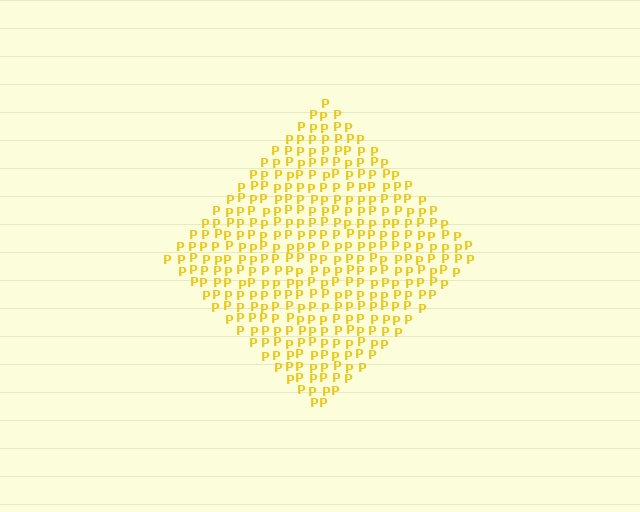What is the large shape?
The large shape is a diamond.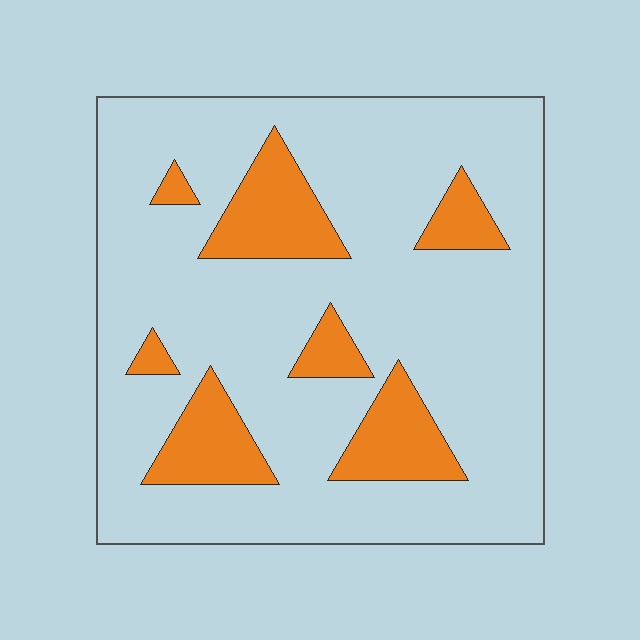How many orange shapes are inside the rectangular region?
7.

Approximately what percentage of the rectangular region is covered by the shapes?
Approximately 20%.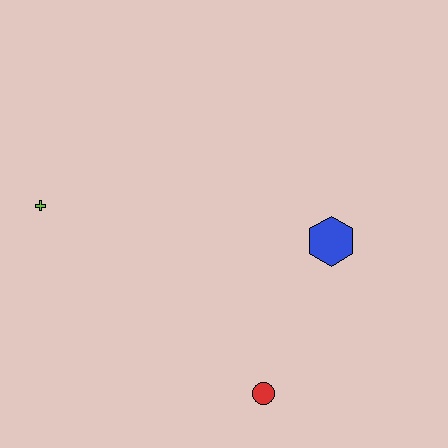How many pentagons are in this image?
There are no pentagons.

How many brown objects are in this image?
There are no brown objects.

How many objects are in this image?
There are 3 objects.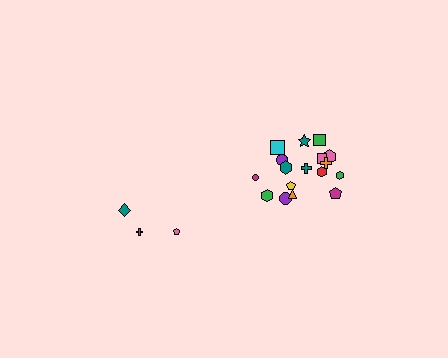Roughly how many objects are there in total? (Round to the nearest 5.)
Roughly 20 objects in total.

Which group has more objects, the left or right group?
The right group.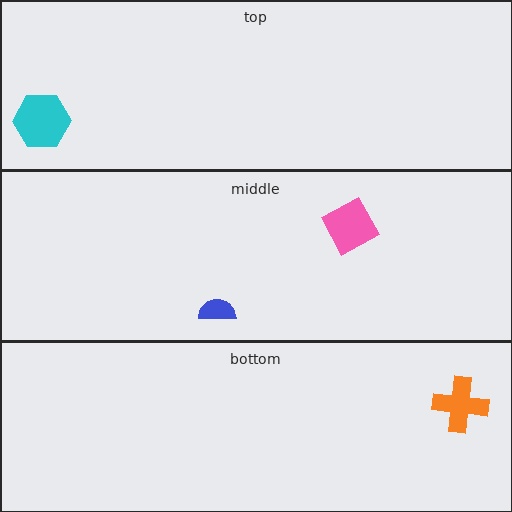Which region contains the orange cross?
The bottom region.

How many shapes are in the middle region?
2.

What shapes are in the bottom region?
The orange cross.